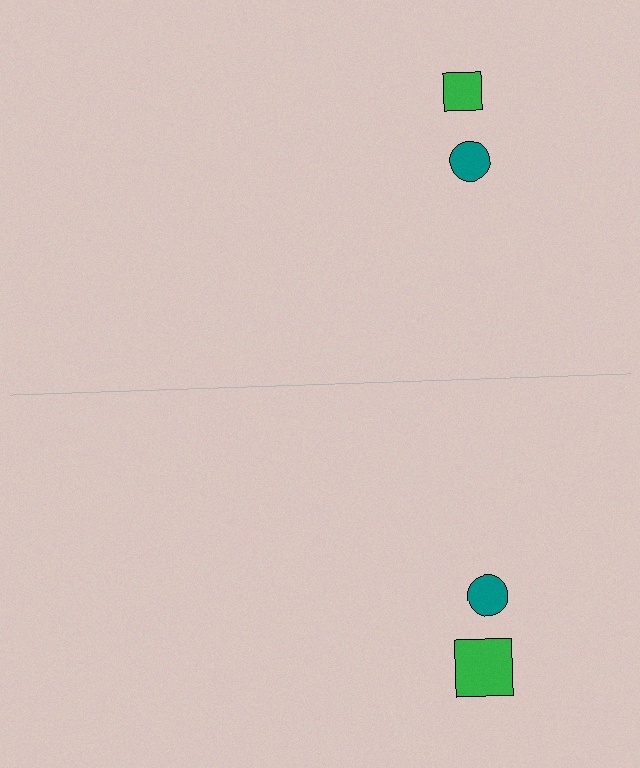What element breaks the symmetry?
The green square on the bottom side has a different size than its mirror counterpart.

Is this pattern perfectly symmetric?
No, the pattern is not perfectly symmetric. The green square on the bottom side has a different size than its mirror counterpart.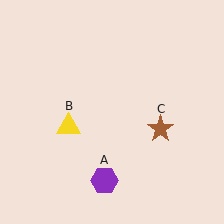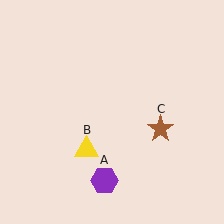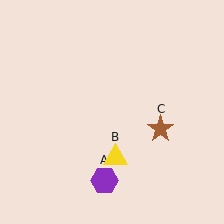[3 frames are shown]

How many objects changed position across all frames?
1 object changed position: yellow triangle (object B).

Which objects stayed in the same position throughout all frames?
Purple hexagon (object A) and brown star (object C) remained stationary.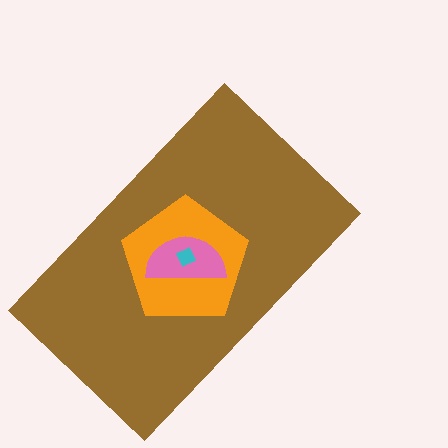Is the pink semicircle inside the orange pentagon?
Yes.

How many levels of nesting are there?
4.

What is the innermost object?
The cyan diamond.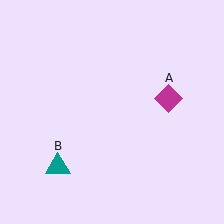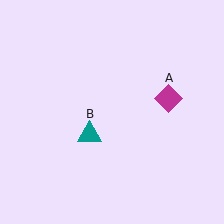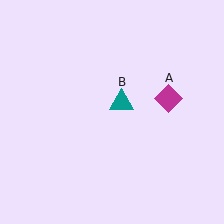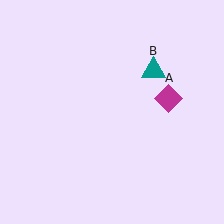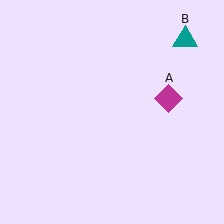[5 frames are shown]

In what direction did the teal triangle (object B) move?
The teal triangle (object B) moved up and to the right.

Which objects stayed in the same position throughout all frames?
Magenta diamond (object A) remained stationary.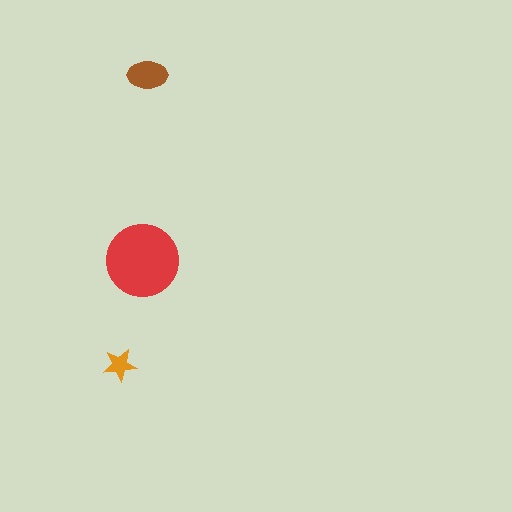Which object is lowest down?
The orange star is bottommost.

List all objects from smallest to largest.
The orange star, the brown ellipse, the red circle.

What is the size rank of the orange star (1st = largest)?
3rd.